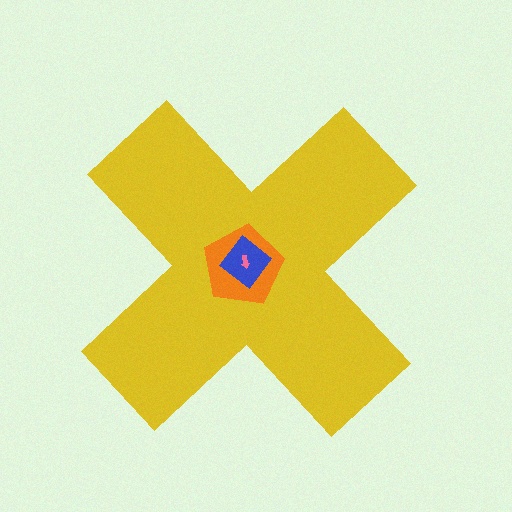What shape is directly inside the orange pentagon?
The blue diamond.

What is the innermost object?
The pink arrow.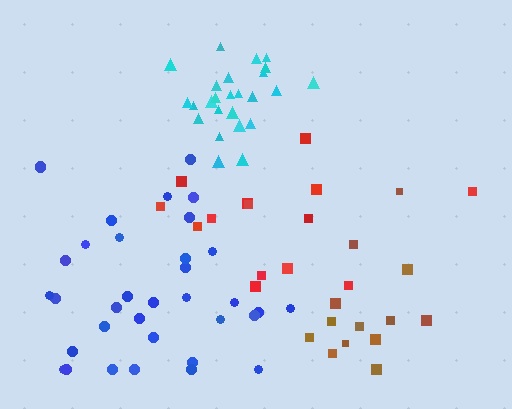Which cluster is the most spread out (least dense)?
Red.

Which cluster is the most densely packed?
Cyan.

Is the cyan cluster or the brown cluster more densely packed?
Cyan.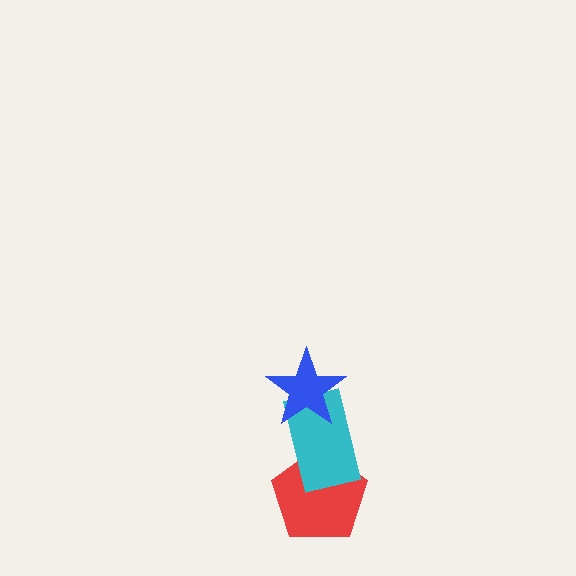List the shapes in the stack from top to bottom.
From top to bottom: the blue star, the cyan rectangle, the red pentagon.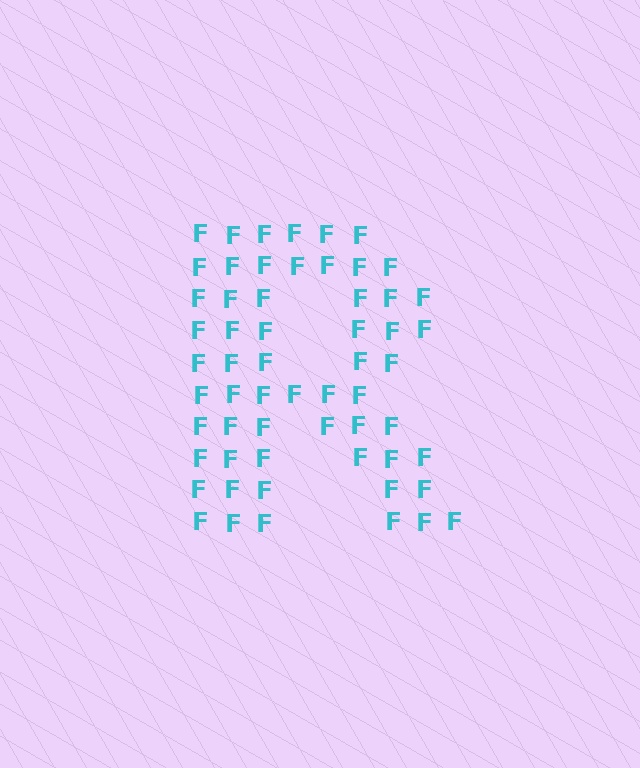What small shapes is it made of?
It is made of small letter F's.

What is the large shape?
The large shape is the letter R.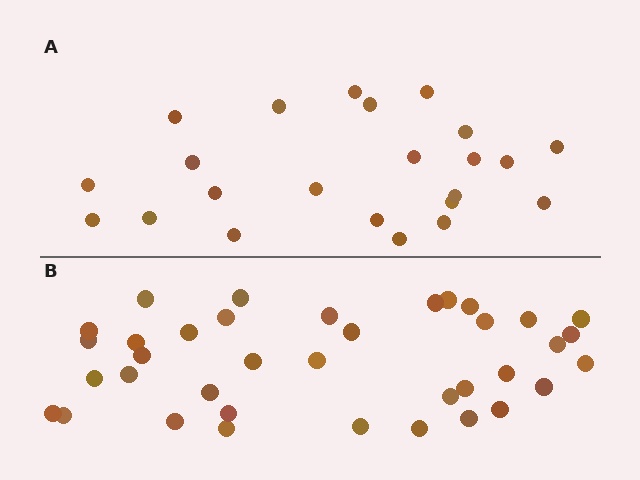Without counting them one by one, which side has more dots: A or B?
Region B (the bottom region) has more dots.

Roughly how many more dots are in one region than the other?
Region B has approximately 15 more dots than region A.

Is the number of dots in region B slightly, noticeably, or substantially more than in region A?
Region B has substantially more. The ratio is roughly 1.6 to 1.